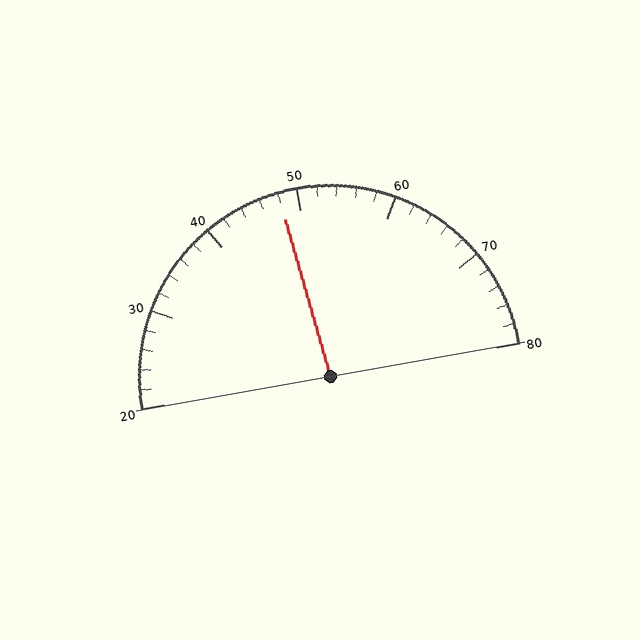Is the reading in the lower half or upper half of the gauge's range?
The reading is in the lower half of the range (20 to 80).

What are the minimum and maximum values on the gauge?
The gauge ranges from 20 to 80.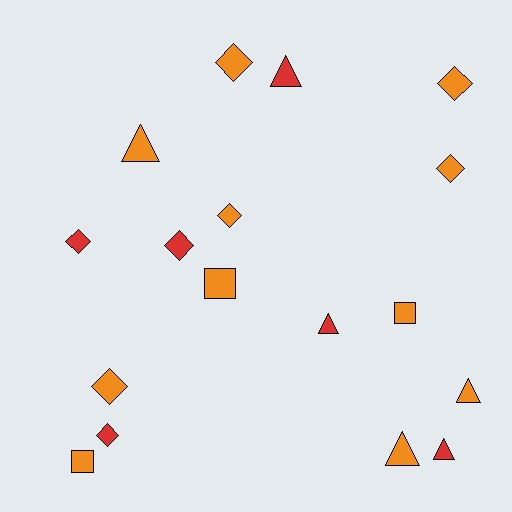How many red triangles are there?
There are 3 red triangles.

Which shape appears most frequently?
Diamond, with 8 objects.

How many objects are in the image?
There are 17 objects.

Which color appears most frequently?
Orange, with 11 objects.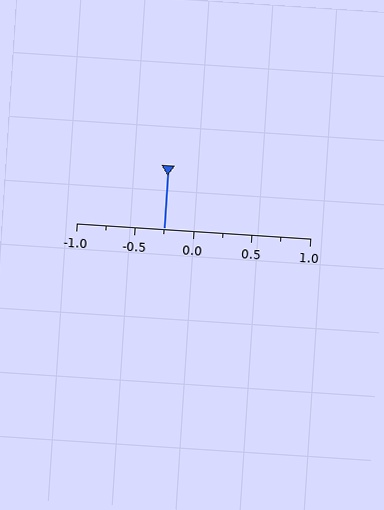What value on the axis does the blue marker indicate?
The marker indicates approximately -0.25.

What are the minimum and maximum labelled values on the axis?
The axis runs from -1.0 to 1.0.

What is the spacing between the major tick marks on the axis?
The major ticks are spaced 0.5 apart.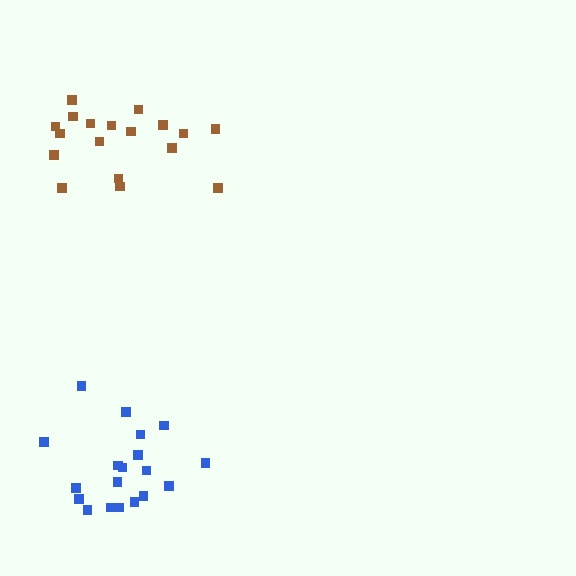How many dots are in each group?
Group 1: 18 dots, Group 2: 19 dots (37 total).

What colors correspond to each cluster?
The clusters are colored: brown, blue.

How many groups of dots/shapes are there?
There are 2 groups.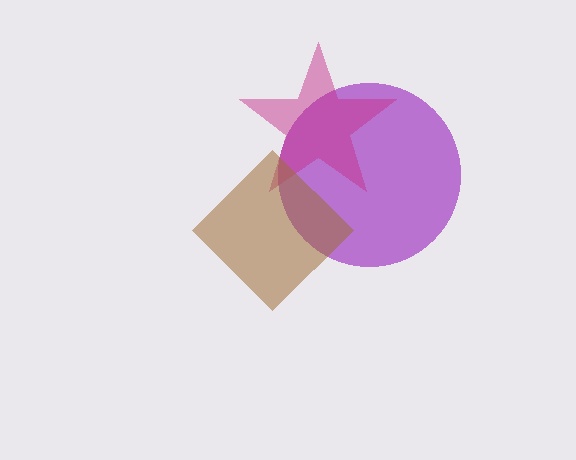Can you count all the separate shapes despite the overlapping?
Yes, there are 3 separate shapes.